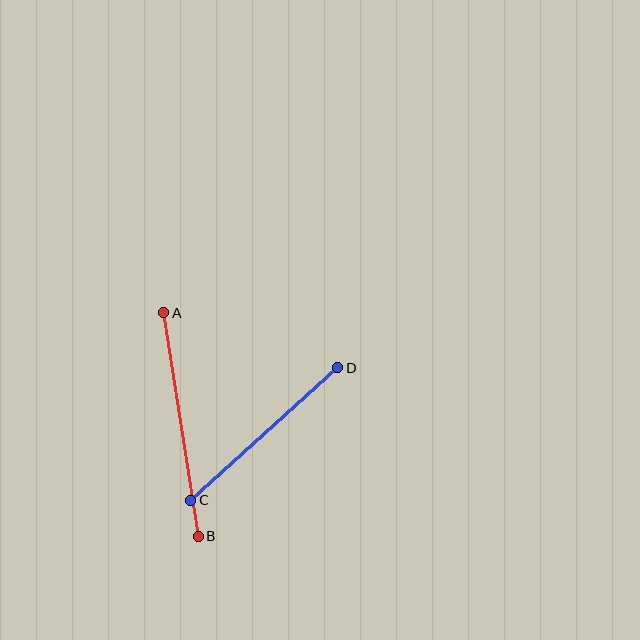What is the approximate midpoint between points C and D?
The midpoint is at approximately (264, 434) pixels.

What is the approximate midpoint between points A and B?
The midpoint is at approximately (181, 424) pixels.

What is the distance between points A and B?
The distance is approximately 226 pixels.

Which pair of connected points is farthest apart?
Points A and B are farthest apart.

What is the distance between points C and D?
The distance is approximately 198 pixels.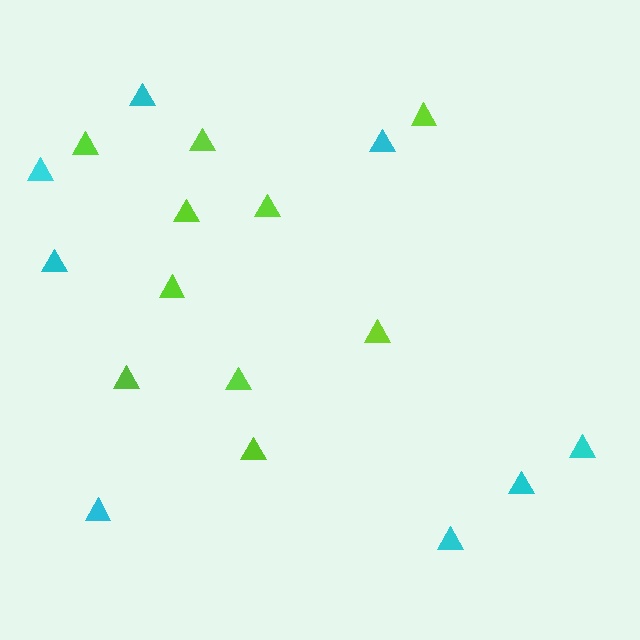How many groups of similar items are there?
There are 2 groups: one group of lime triangles (10) and one group of cyan triangles (8).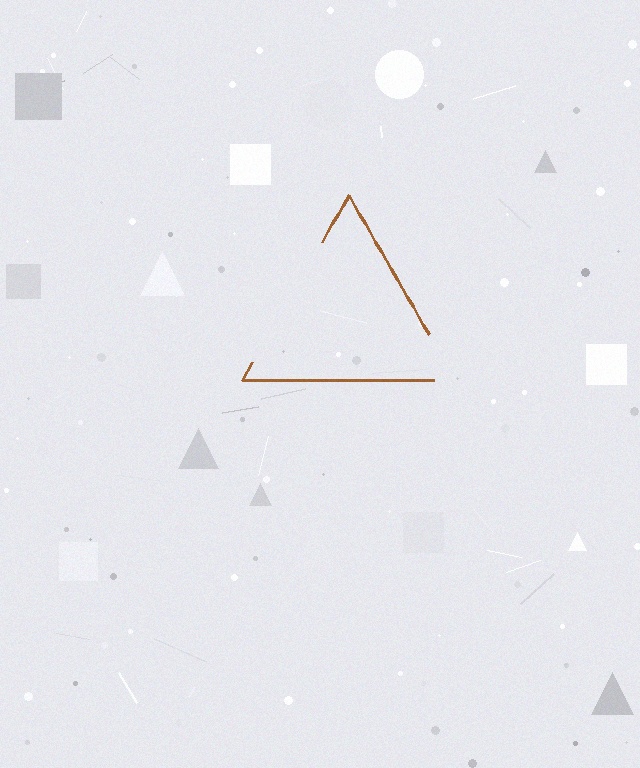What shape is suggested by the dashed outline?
The dashed outline suggests a triangle.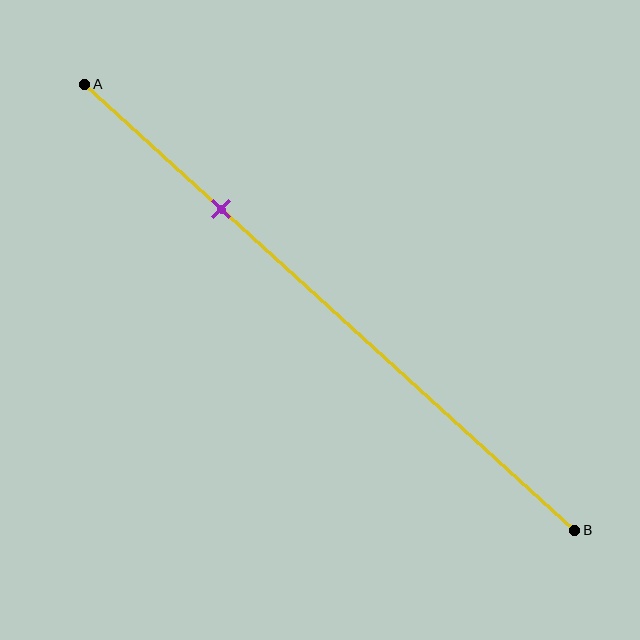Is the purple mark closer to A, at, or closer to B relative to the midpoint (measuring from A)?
The purple mark is closer to point A than the midpoint of segment AB.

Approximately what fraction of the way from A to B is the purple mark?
The purple mark is approximately 30% of the way from A to B.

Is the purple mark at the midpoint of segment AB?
No, the mark is at about 30% from A, not at the 50% midpoint.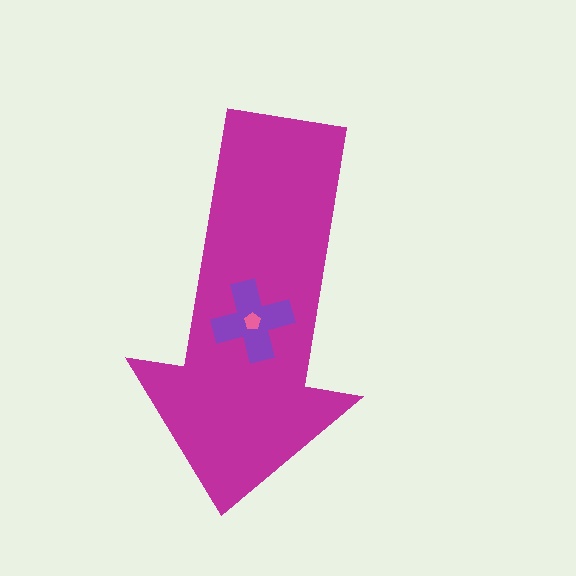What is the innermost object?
The pink pentagon.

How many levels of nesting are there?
3.